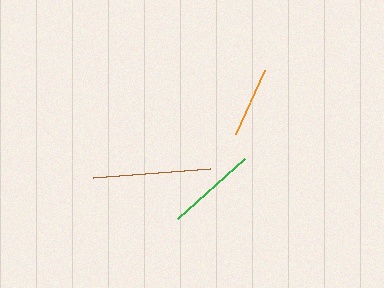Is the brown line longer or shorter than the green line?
The brown line is longer than the green line.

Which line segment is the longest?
The brown line is the longest at approximately 118 pixels.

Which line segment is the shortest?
The orange line is the shortest at approximately 70 pixels.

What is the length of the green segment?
The green segment is approximately 90 pixels long.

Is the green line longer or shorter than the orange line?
The green line is longer than the orange line.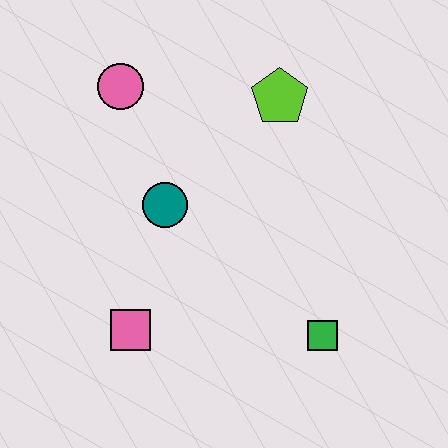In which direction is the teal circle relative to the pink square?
The teal circle is above the pink square.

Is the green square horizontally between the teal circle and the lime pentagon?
No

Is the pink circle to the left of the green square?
Yes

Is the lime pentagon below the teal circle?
No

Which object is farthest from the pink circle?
The green square is farthest from the pink circle.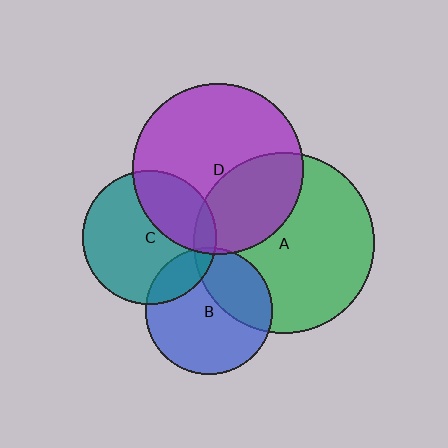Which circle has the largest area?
Circle A (green).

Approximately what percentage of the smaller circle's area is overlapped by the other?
Approximately 30%.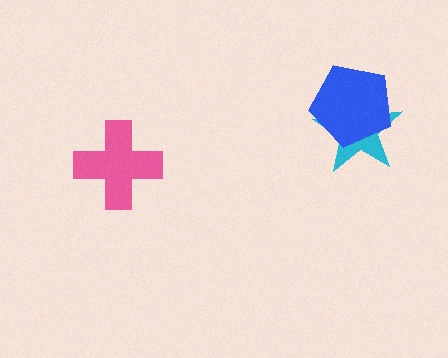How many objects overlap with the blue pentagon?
1 object overlaps with the blue pentagon.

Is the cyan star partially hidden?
Yes, it is partially covered by another shape.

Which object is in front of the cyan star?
The blue pentagon is in front of the cyan star.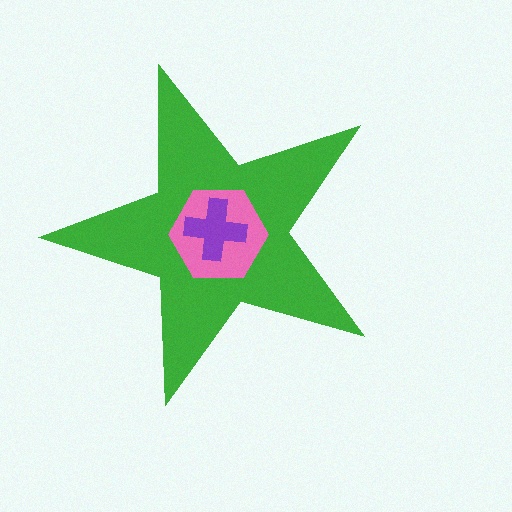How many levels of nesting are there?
3.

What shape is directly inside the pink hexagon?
The purple cross.